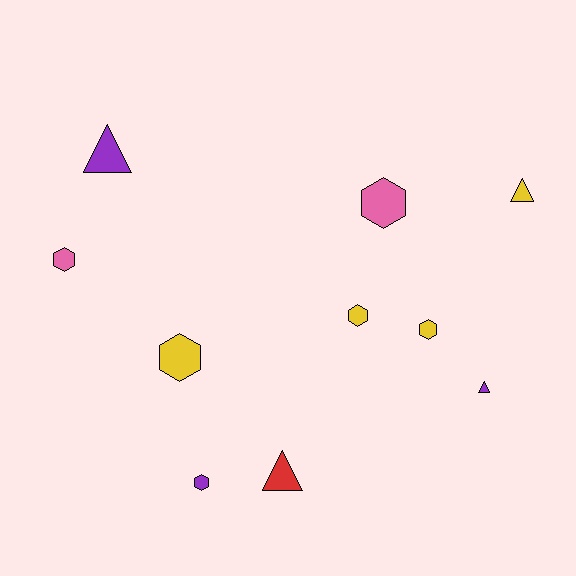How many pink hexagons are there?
There are 2 pink hexagons.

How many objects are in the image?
There are 10 objects.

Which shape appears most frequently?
Hexagon, with 6 objects.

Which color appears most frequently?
Yellow, with 4 objects.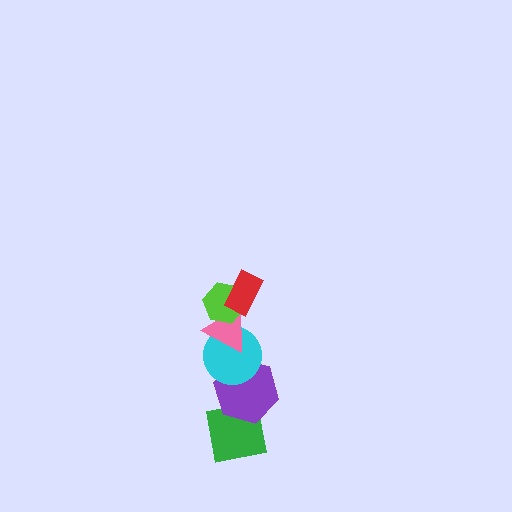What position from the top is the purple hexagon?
The purple hexagon is 5th from the top.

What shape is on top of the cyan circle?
The pink triangle is on top of the cyan circle.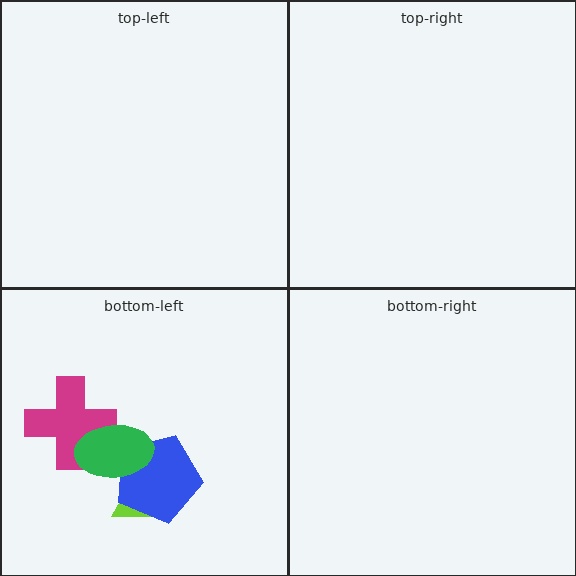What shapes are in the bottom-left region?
The lime triangle, the blue pentagon, the magenta cross, the green ellipse.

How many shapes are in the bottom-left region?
4.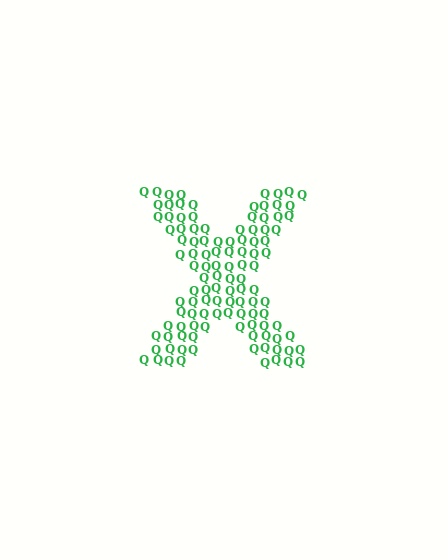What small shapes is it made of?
It is made of small letter Q's.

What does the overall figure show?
The overall figure shows the letter X.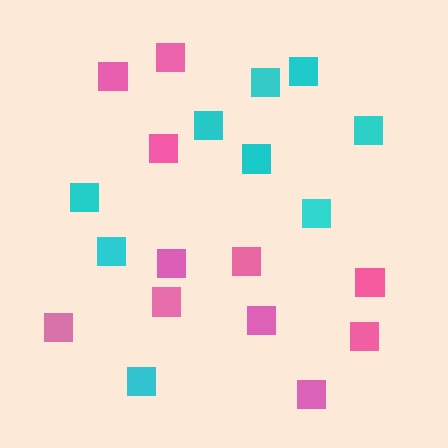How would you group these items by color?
There are 2 groups: one group of cyan squares (9) and one group of pink squares (11).